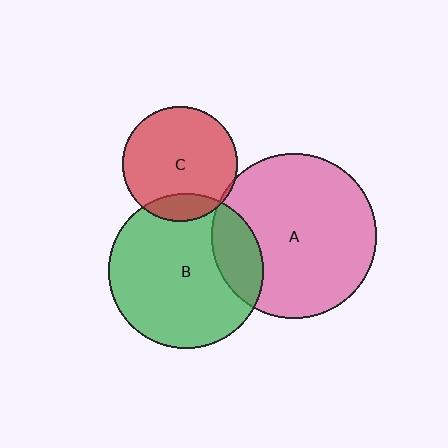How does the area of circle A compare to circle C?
Approximately 2.1 times.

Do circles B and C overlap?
Yes.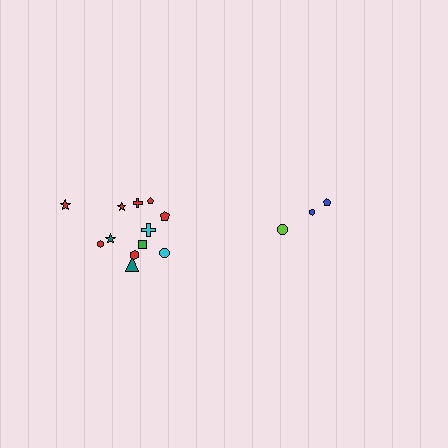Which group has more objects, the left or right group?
The left group.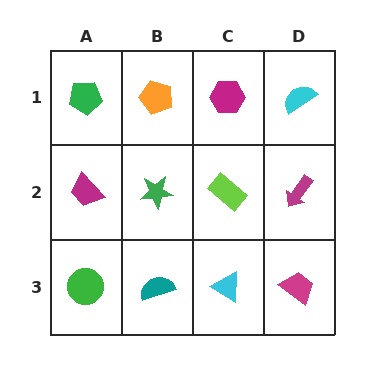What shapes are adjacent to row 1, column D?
A magenta arrow (row 2, column D), a magenta hexagon (row 1, column C).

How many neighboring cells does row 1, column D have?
2.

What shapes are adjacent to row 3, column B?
A green star (row 2, column B), a green circle (row 3, column A), a cyan triangle (row 3, column C).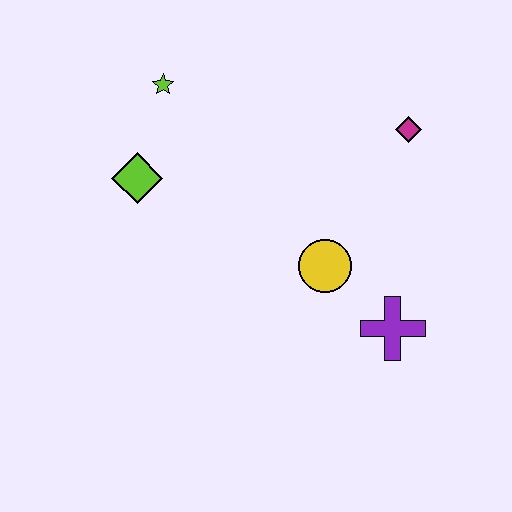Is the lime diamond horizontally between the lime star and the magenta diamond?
No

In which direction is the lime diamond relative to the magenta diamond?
The lime diamond is to the left of the magenta diamond.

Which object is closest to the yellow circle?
The purple cross is closest to the yellow circle.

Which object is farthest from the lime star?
The purple cross is farthest from the lime star.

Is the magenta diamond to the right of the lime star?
Yes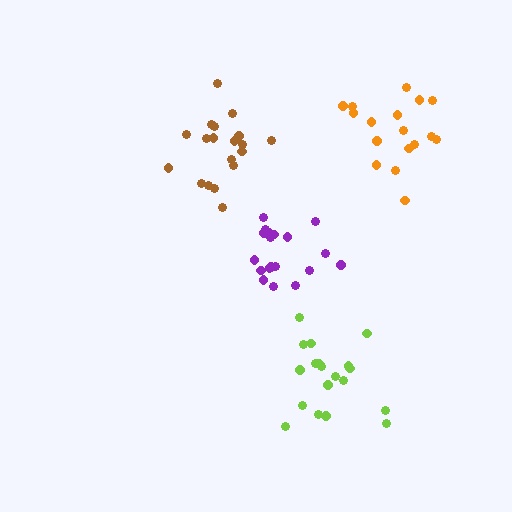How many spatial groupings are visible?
There are 4 spatial groupings.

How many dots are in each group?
Group 1: 19 dots, Group 2: 17 dots, Group 3: 19 dots, Group 4: 19 dots (74 total).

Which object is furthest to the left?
The brown cluster is leftmost.